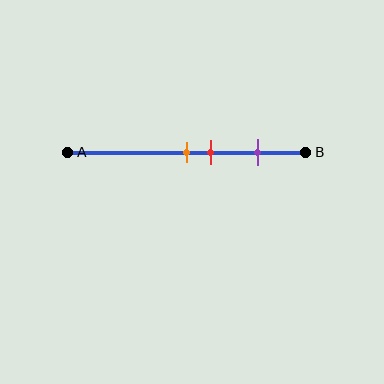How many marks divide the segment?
There are 3 marks dividing the segment.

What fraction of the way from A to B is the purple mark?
The purple mark is approximately 80% (0.8) of the way from A to B.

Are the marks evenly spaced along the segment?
No, the marks are not evenly spaced.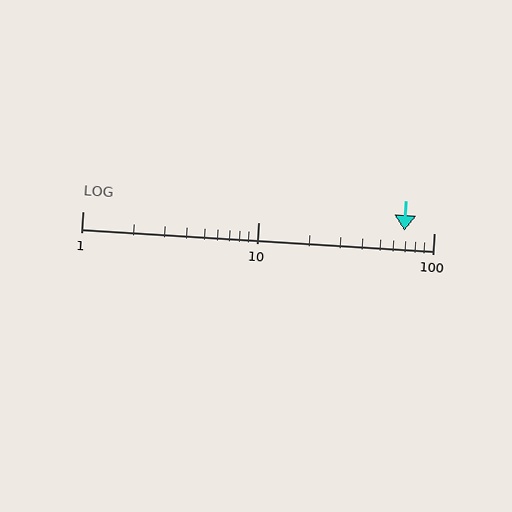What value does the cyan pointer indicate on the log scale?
The pointer indicates approximately 68.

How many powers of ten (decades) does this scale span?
The scale spans 2 decades, from 1 to 100.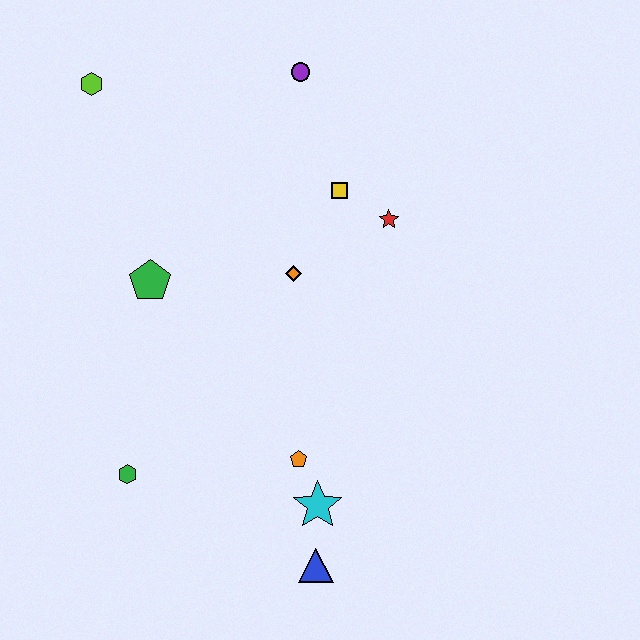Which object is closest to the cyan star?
The orange pentagon is closest to the cyan star.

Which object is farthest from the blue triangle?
The lime hexagon is farthest from the blue triangle.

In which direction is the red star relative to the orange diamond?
The red star is to the right of the orange diamond.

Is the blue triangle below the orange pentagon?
Yes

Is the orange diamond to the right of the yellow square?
No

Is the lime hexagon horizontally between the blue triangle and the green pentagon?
No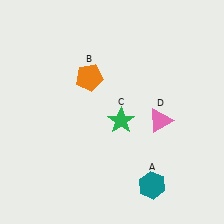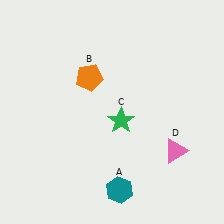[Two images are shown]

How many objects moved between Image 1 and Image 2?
2 objects moved between the two images.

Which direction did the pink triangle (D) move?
The pink triangle (D) moved down.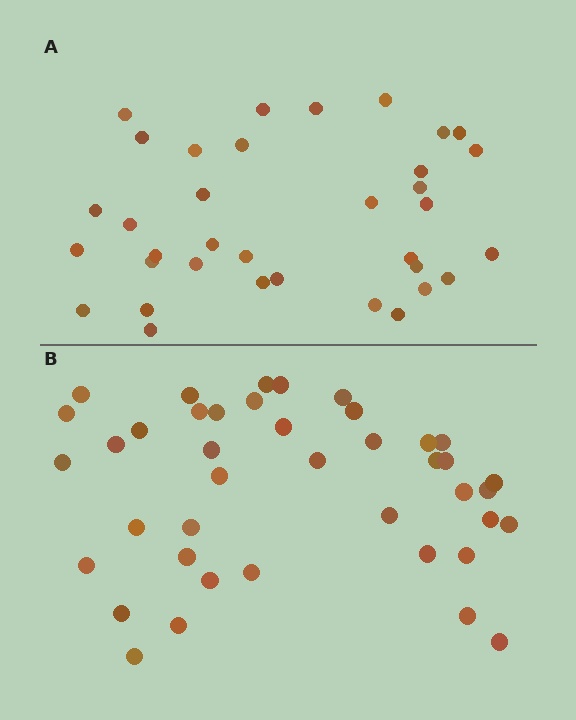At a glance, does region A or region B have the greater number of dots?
Region B (the bottom region) has more dots.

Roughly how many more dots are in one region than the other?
Region B has about 6 more dots than region A.